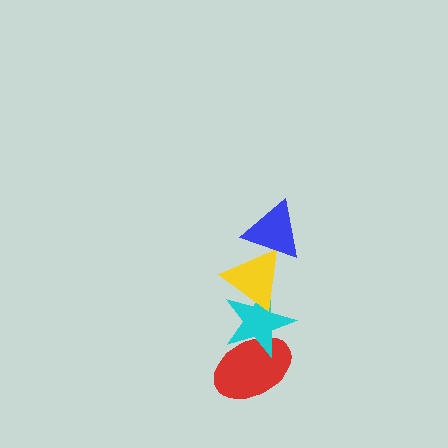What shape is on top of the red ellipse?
The cyan star is on top of the red ellipse.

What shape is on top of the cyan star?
The yellow triangle is on top of the cyan star.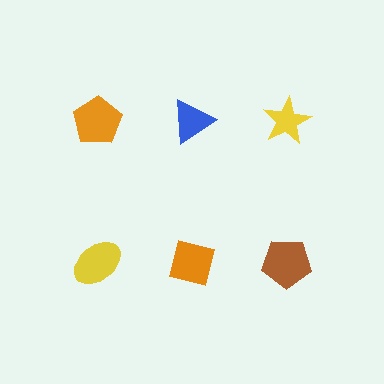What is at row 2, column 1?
A yellow ellipse.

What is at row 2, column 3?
A brown pentagon.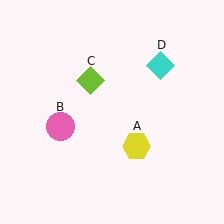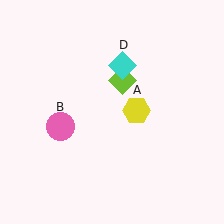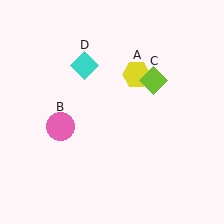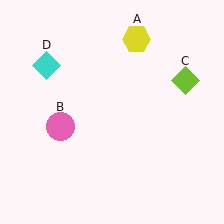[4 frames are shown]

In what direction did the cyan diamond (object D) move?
The cyan diamond (object D) moved left.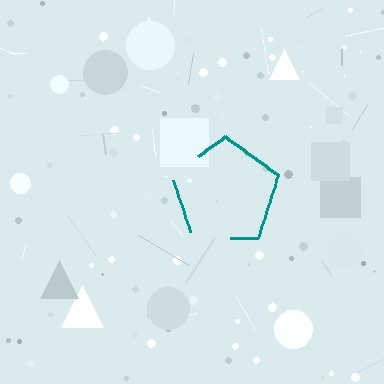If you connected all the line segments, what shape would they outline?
They would outline a pentagon.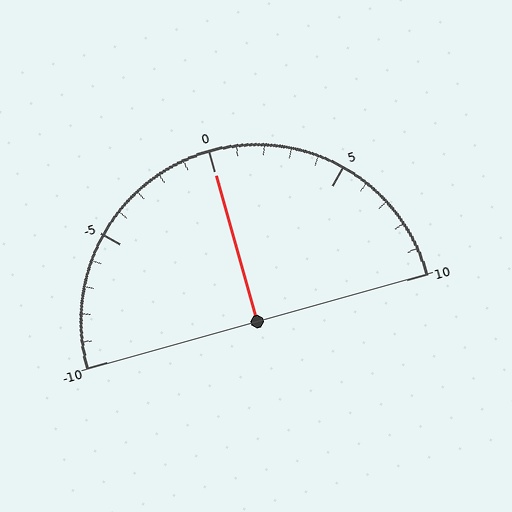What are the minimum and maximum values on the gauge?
The gauge ranges from -10 to 10.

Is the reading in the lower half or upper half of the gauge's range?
The reading is in the upper half of the range (-10 to 10).